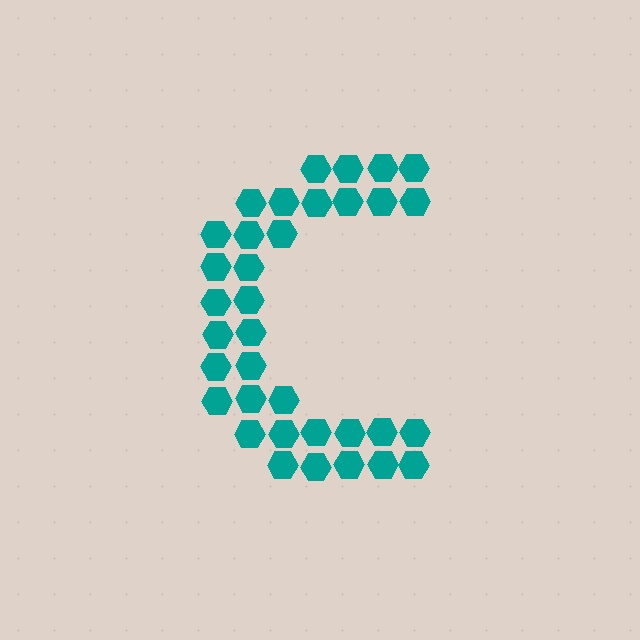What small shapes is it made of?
It is made of small hexagons.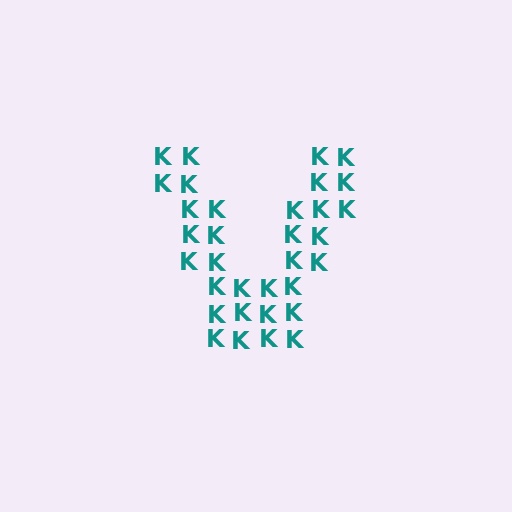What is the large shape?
The large shape is the letter V.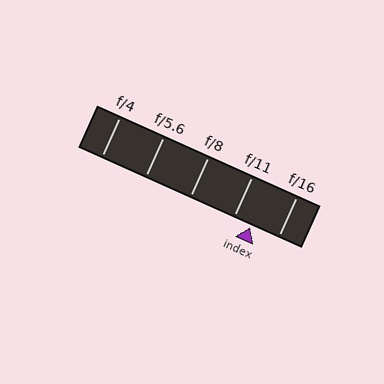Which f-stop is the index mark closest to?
The index mark is closest to f/11.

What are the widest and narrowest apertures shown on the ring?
The widest aperture shown is f/4 and the narrowest is f/16.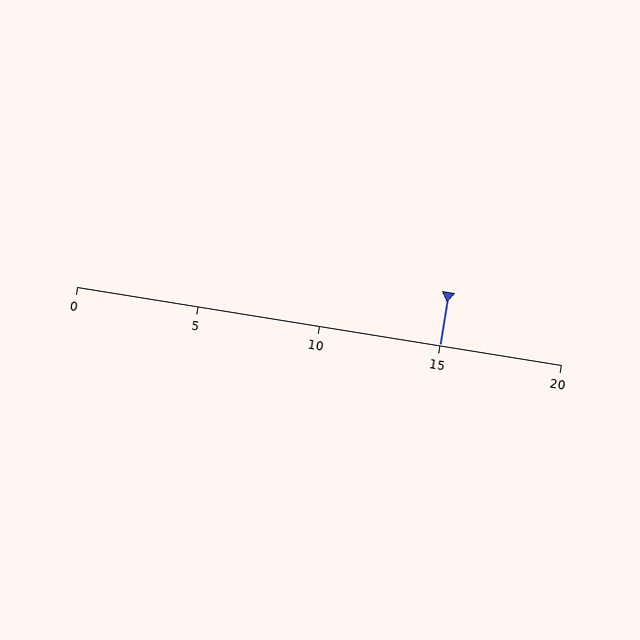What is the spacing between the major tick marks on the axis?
The major ticks are spaced 5 apart.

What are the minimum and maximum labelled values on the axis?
The axis runs from 0 to 20.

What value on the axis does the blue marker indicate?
The marker indicates approximately 15.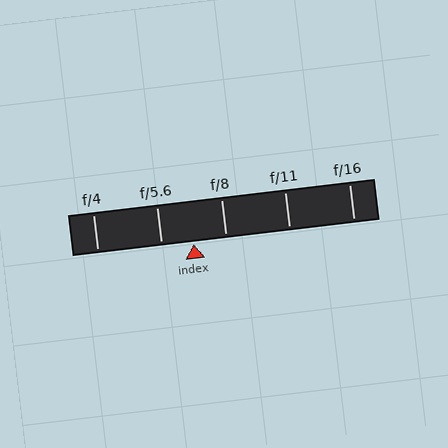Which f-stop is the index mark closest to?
The index mark is closest to f/5.6.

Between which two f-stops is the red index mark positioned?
The index mark is between f/5.6 and f/8.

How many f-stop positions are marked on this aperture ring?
There are 5 f-stop positions marked.